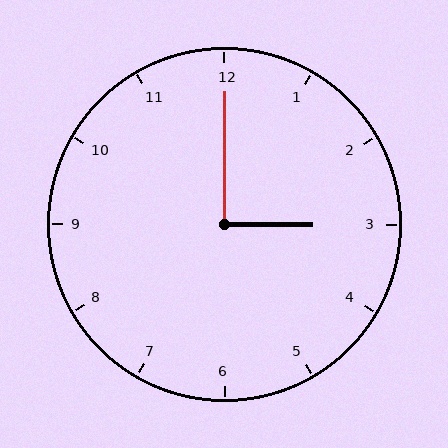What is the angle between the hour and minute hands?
Approximately 90 degrees.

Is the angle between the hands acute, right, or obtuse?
It is right.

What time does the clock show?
3:00.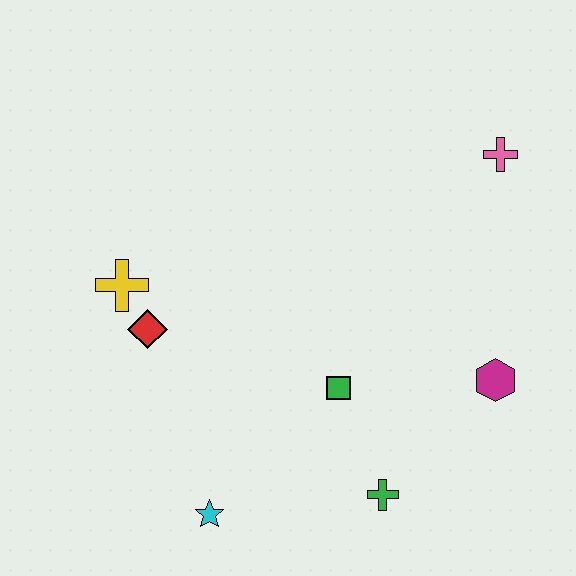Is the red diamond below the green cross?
No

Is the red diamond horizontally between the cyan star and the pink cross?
No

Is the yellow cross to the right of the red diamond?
No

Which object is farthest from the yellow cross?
The pink cross is farthest from the yellow cross.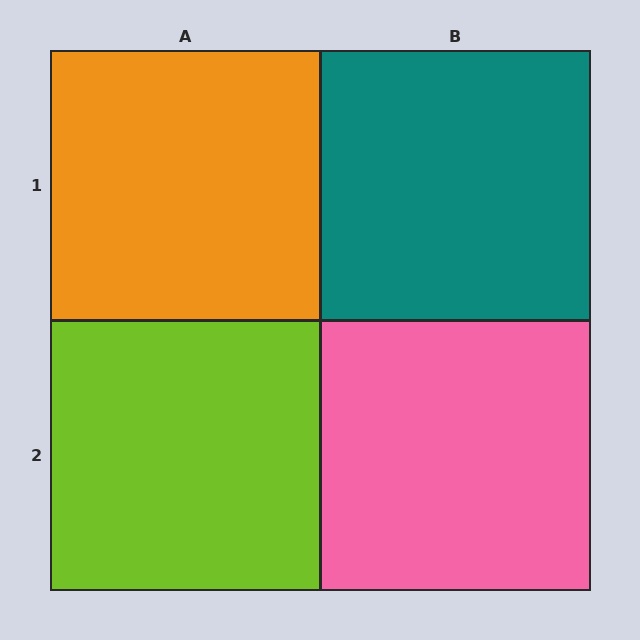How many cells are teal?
1 cell is teal.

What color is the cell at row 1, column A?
Orange.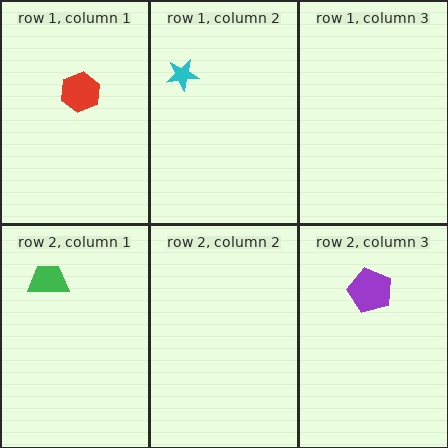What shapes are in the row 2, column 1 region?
The green trapezoid.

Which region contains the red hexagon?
The row 1, column 1 region.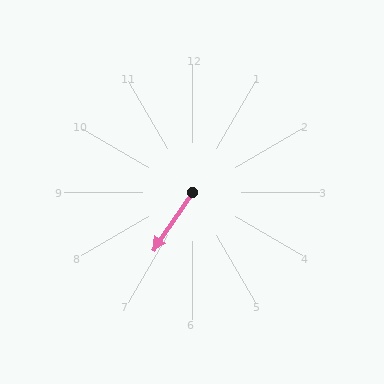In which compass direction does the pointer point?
Southwest.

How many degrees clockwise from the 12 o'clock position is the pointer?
Approximately 214 degrees.